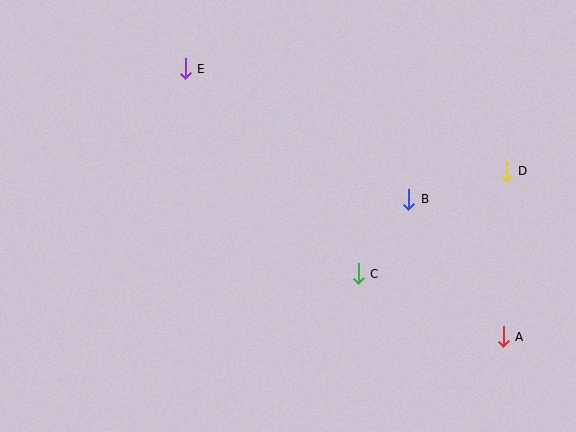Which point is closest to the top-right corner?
Point D is closest to the top-right corner.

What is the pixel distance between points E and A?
The distance between E and A is 416 pixels.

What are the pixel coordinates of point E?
Point E is at (185, 69).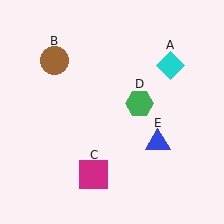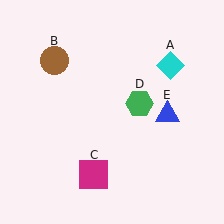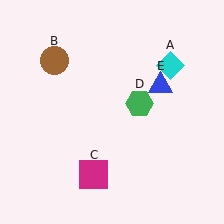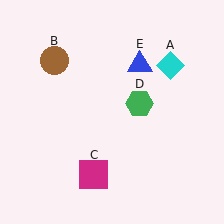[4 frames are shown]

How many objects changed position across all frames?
1 object changed position: blue triangle (object E).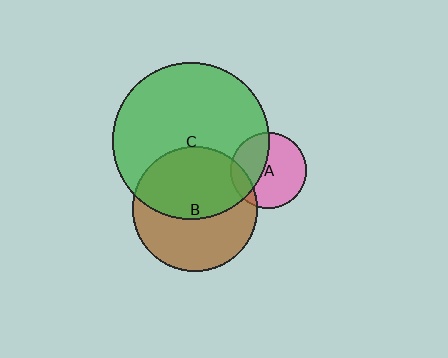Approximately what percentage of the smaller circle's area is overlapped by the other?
Approximately 50%.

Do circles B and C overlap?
Yes.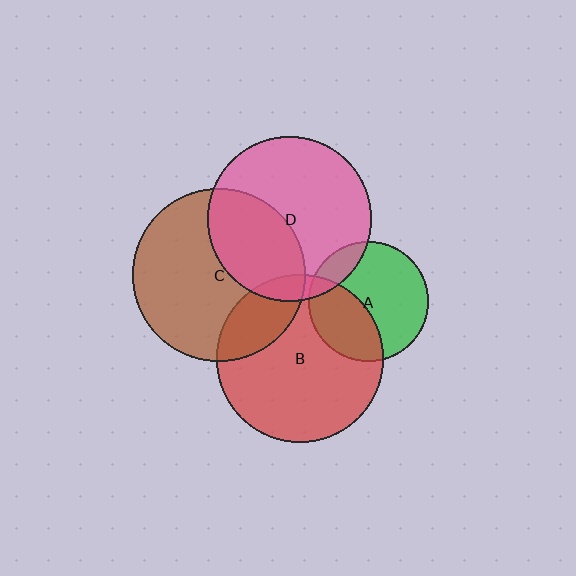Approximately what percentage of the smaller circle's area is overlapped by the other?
Approximately 35%.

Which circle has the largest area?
Circle C (brown).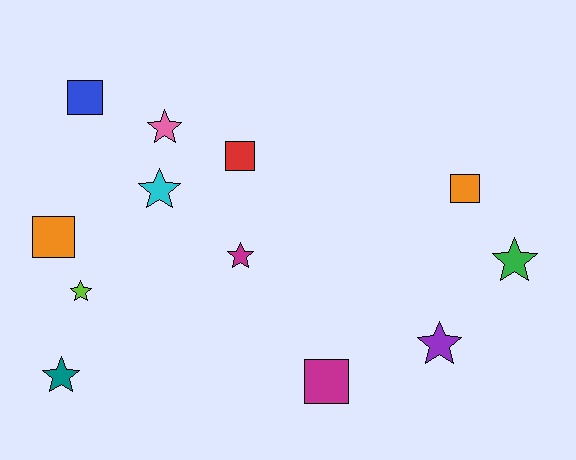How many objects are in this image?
There are 12 objects.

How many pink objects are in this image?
There is 1 pink object.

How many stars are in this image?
There are 7 stars.